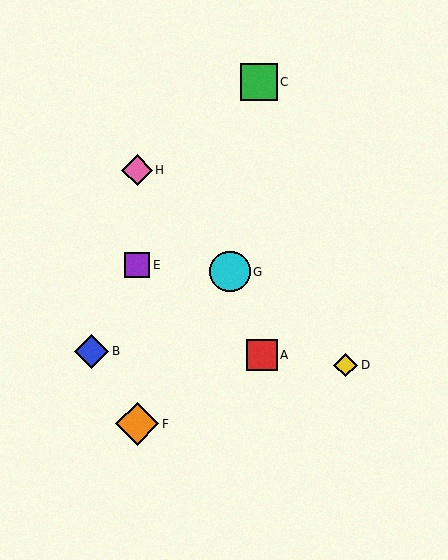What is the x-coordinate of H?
Object H is at x≈137.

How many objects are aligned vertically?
3 objects (E, F, H) are aligned vertically.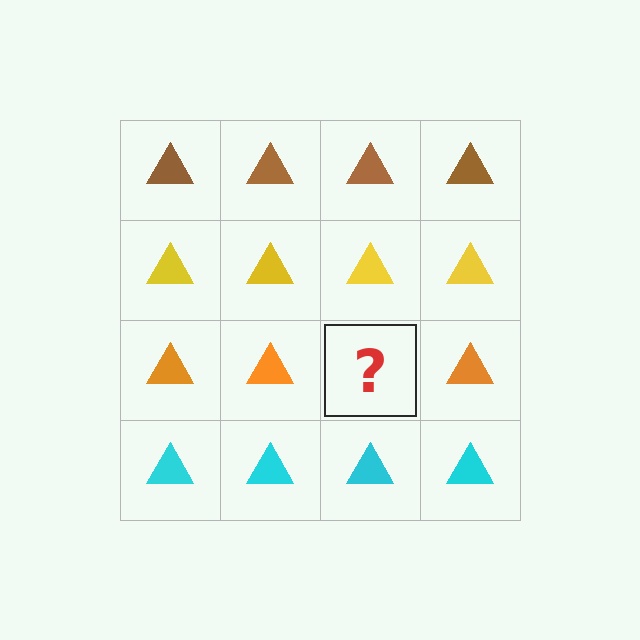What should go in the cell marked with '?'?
The missing cell should contain an orange triangle.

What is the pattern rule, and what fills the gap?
The rule is that each row has a consistent color. The gap should be filled with an orange triangle.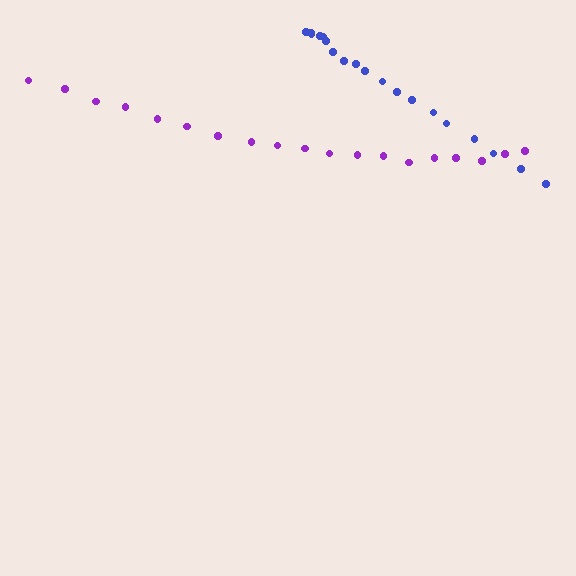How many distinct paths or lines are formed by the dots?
There are 2 distinct paths.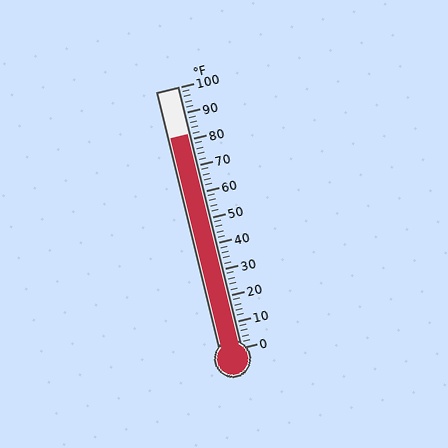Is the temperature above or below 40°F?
The temperature is above 40°F.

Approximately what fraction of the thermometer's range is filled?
The thermometer is filled to approximately 80% of its range.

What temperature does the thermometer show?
The thermometer shows approximately 82°F.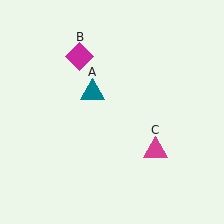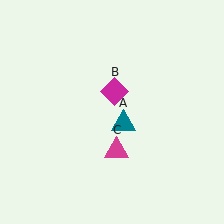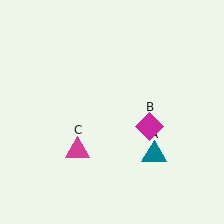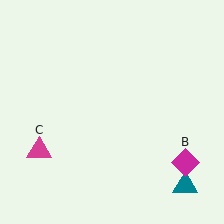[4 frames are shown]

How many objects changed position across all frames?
3 objects changed position: teal triangle (object A), magenta diamond (object B), magenta triangle (object C).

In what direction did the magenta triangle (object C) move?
The magenta triangle (object C) moved left.